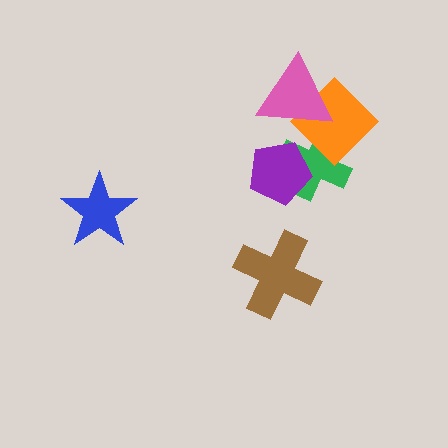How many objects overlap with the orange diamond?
2 objects overlap with the orange diamond.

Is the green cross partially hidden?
Yes, it is partially covered by another shape.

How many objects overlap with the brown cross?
0 objects overlap with the brown cross.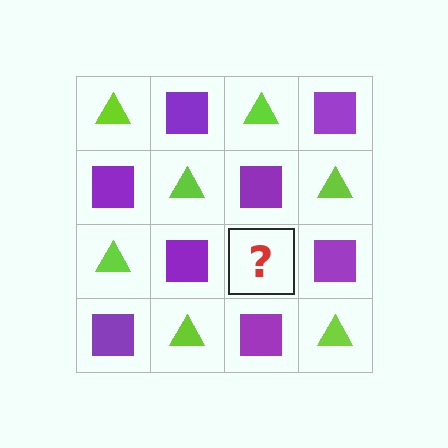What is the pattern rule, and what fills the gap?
The rule is that it alternates lime triangle and purple square in a checkerboard pattern. The gap should be filled with a lime triangle.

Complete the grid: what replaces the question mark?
The question mark should be replaced with a lime triangle.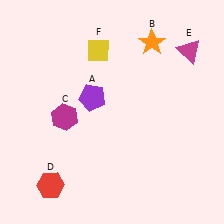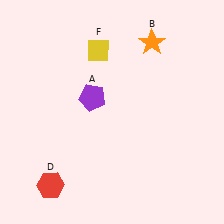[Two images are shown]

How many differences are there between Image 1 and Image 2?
There are 2 differences between the two images.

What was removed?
The magenta hexagon (C), the magenta triangle (E) were removed in Image 2.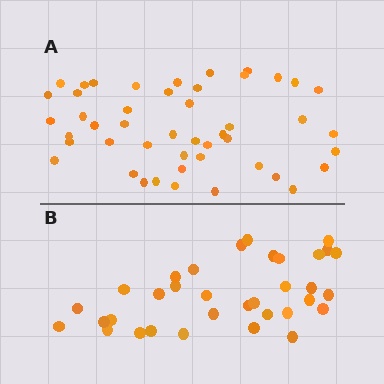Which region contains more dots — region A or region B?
Region A (the top region) has more dots.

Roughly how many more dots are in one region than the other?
Region A has approximately 15 more dots than region B.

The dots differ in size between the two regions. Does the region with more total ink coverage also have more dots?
No. Region B has more total ink coverage because its dots are larger, but region A actually contains more individual dots. Total area can be misleading — the number of items is what matters here.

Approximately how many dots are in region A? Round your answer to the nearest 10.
About 50 dots. (The exact count is 47, which rounds to 50.)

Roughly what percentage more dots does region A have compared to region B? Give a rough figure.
About 40% more.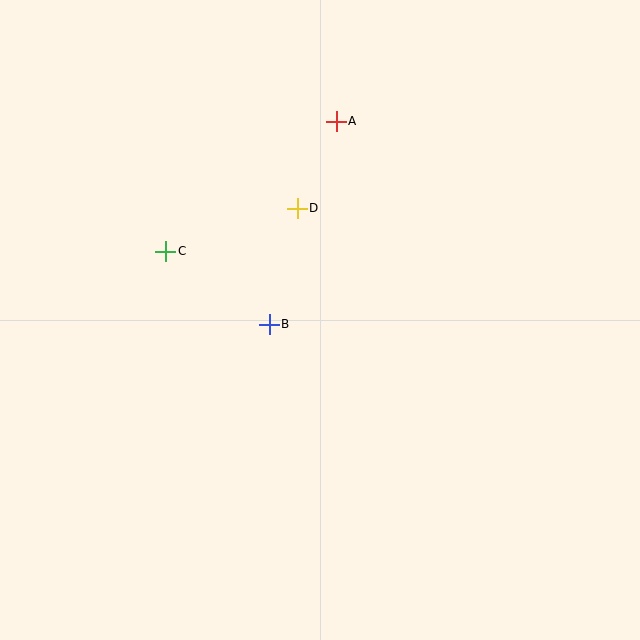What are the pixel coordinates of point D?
Point D is at (297, 208).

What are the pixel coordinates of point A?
Point A is at (336, 121).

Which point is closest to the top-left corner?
Point C is closest to the top-left corner.